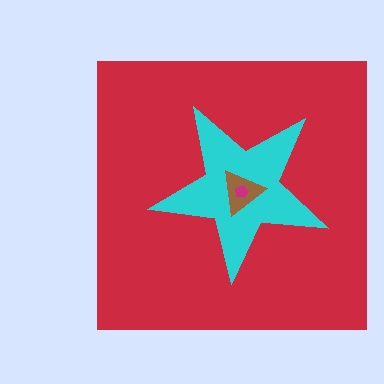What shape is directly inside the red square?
The cyan star.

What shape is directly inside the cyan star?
The brown triangle.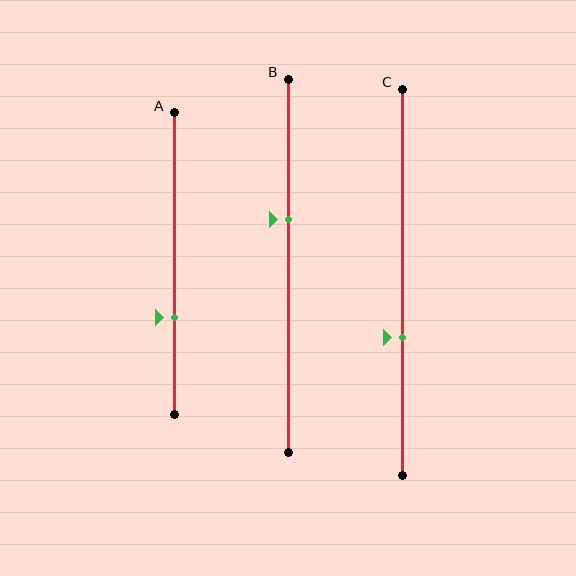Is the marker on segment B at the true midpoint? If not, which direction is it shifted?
No, the marker on segment B is shifted upward by about 12% of the segment length.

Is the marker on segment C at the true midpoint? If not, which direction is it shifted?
No, the marker on segment C is shifted downward by about 14% of the segment length.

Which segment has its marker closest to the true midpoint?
Segment B has its marker closest to the true midpoint.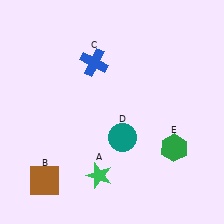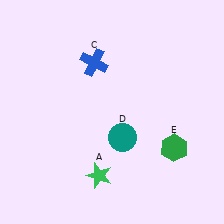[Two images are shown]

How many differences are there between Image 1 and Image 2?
There is 1 difference between the two images.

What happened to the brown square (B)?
The brown square (B) was removed in Image 2. It was in the bottom-left area of Image 1.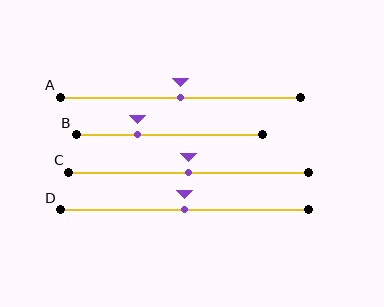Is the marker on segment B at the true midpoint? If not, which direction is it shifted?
No, the marker on segment B is shifted to the left by about 17% of the segment length.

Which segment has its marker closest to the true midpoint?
Segment A has its marker closest to the true midpoint.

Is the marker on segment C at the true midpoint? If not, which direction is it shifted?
Yes, the marker on segment C is at the true midpoint.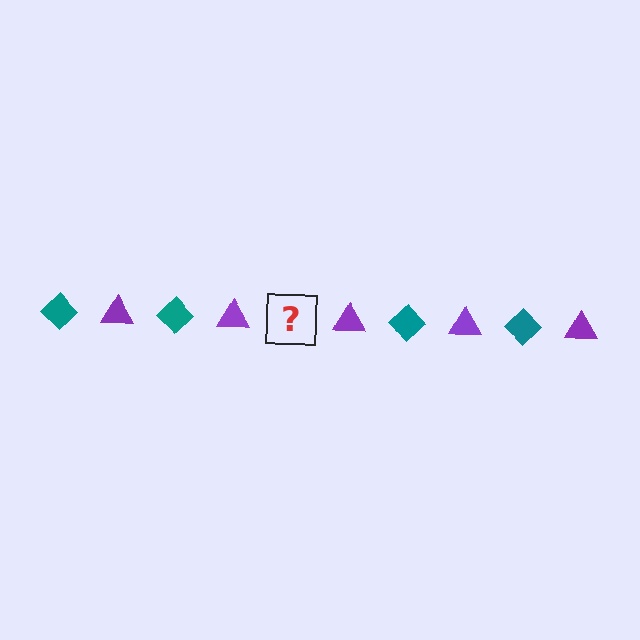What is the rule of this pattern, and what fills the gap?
The rule is that the pattern alternates between teal diamond and purple triangle. The gap should be filled with a teal diamond.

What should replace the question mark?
The question mark should be replaced with a teal diamond.